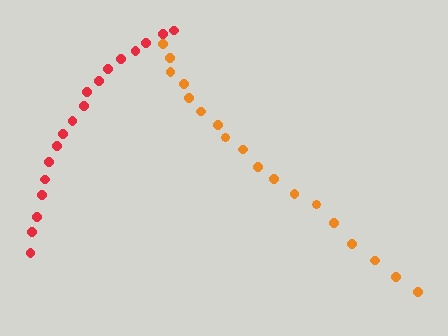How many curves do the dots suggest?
There are 2 distinct paths.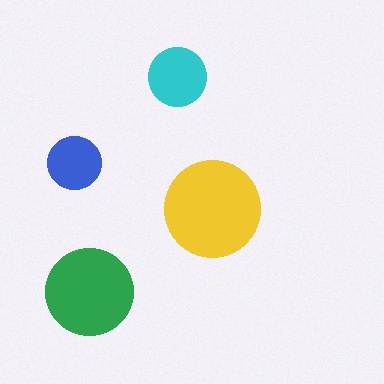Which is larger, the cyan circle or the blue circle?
The cyan one.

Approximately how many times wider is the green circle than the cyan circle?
About 1.5 times wider.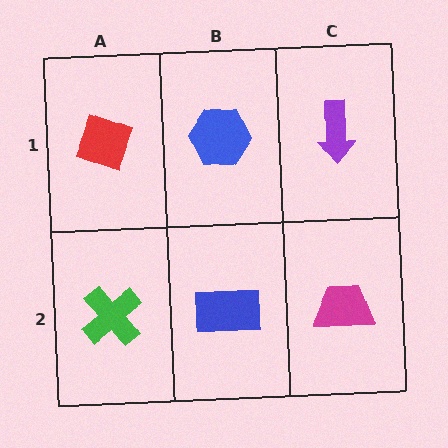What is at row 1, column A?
A red diamond.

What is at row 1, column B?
A blue hexagon.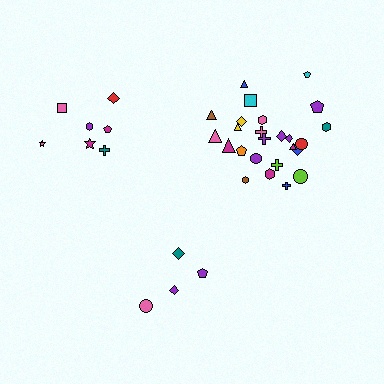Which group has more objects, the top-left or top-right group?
The top-right group.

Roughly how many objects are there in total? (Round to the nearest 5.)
Roughly 35 objects in total.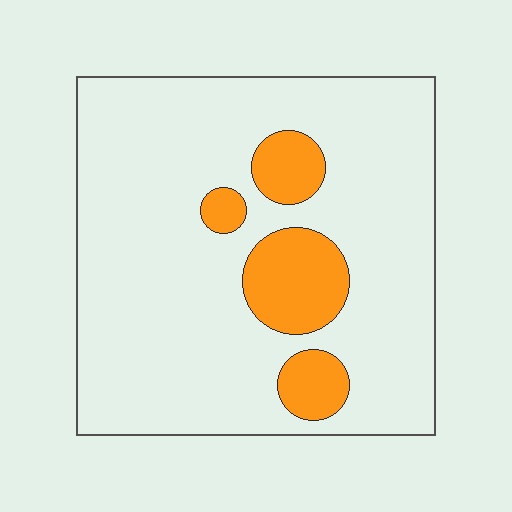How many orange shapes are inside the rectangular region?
4.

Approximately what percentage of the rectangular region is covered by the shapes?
Approximately 15%.